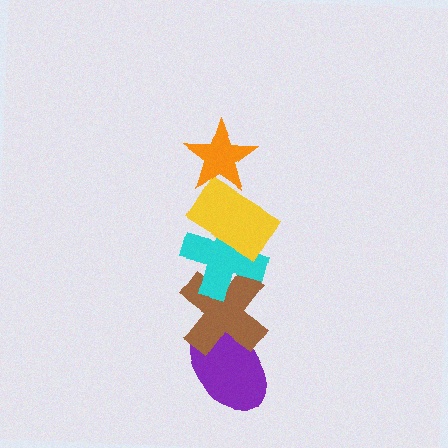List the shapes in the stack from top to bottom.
From top to bottom: the orange star, the yellow rectangle, the cyan cross, the brown cross, the purple ellipse.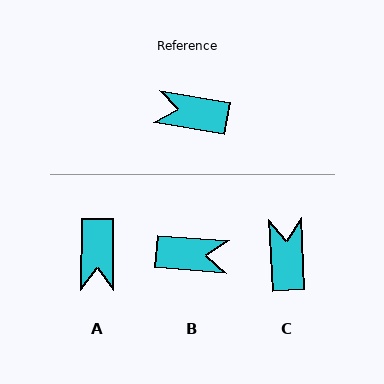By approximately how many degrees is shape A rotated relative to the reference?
Approximately 100 degrees counter-clockwise.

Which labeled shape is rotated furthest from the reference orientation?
B, about 174 degrees away.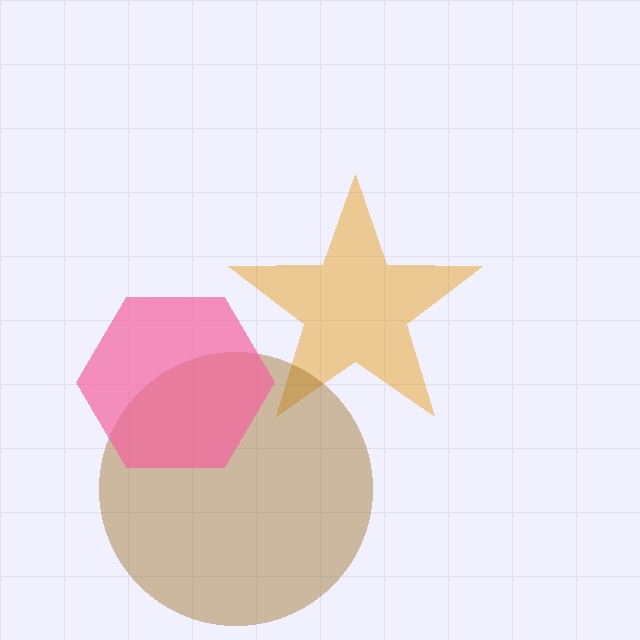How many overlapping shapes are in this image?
There are 3 overlapping shapes in the image.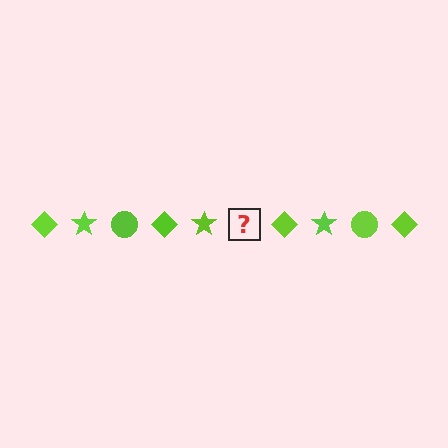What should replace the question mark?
The question mark should be replaced with a lime circle.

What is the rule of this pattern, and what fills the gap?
The rule is that the pattern cycles through diamond, star, circle shapes in lime. The gap should be filled with a lime circle.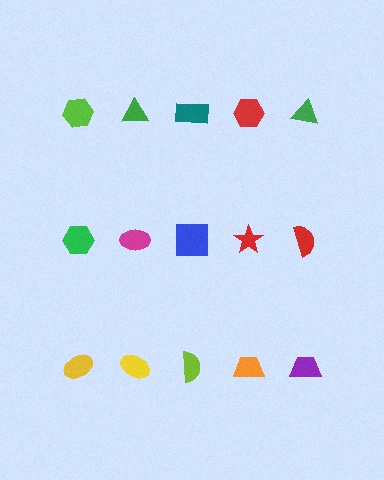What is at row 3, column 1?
A yellow ellipse.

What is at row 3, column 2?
A yellow ellipse.